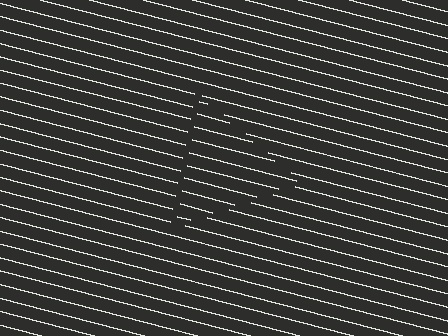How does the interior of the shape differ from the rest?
The interior of the shape contains the same grating, shifted by half a period — the contour is defined by the phase discontinuity where line-ends from the inner and outer gratings abut.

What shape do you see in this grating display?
An illusory triangle. The interior of the shape contains the same grating, shifted by half a period — the contour is defined by the phase discontinuity where line-ends from the inner and outer gratings abut.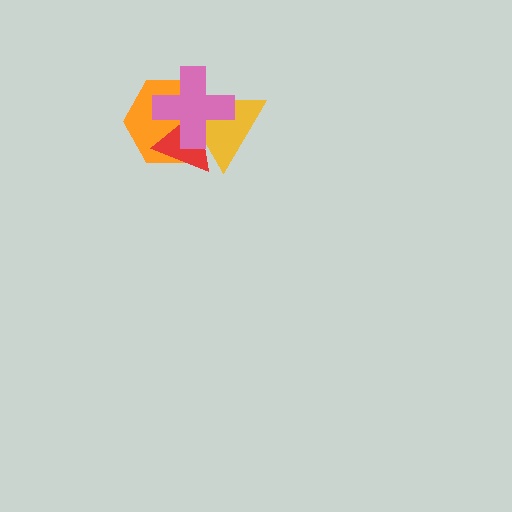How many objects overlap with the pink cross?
3 objects overlap with the pink cross.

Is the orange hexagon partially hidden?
Yes, it is partially covered by another shape.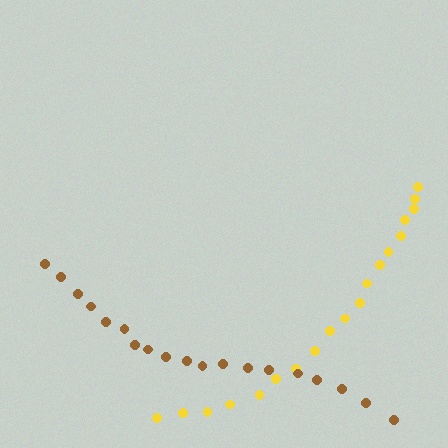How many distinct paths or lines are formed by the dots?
There are 2 distinct paths.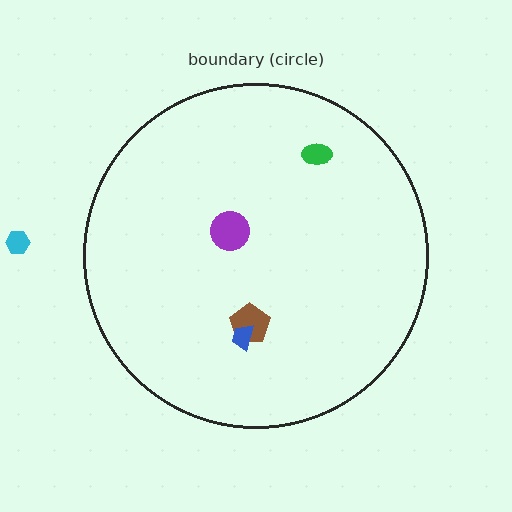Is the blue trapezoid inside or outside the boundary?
Inside.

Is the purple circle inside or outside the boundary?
Inside.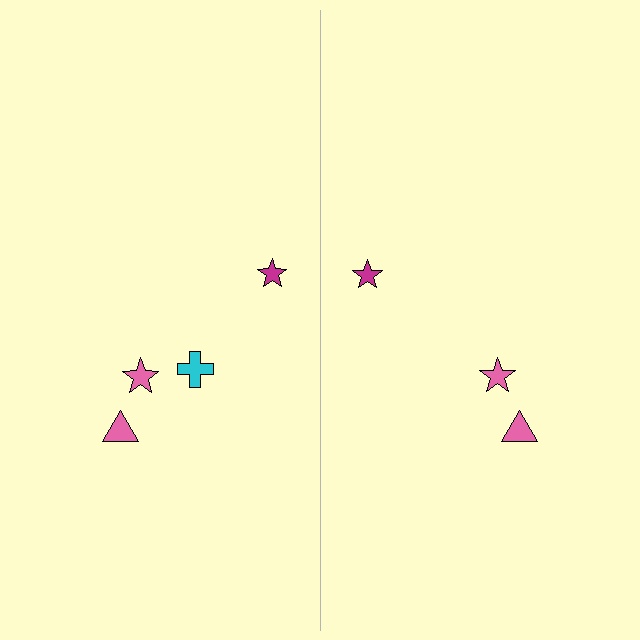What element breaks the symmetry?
A cyan cross is missing from the right side.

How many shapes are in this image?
There are 7 shapes in this image.